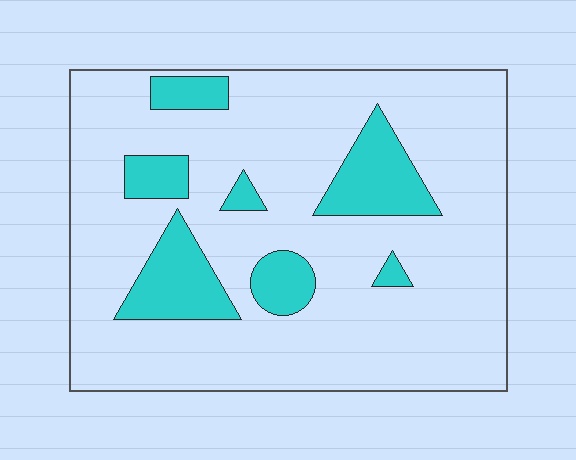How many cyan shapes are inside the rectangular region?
7.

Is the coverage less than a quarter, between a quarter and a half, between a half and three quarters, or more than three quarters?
Less than a quarter.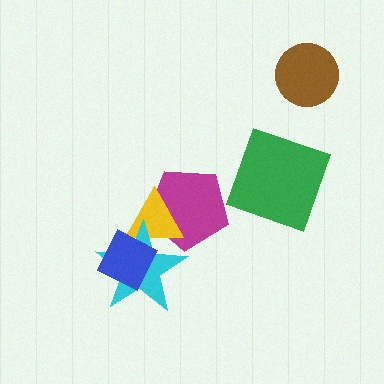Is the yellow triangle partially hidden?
Yes, it is partially covered by another shape.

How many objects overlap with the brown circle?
0 objects overlap with the brown circle.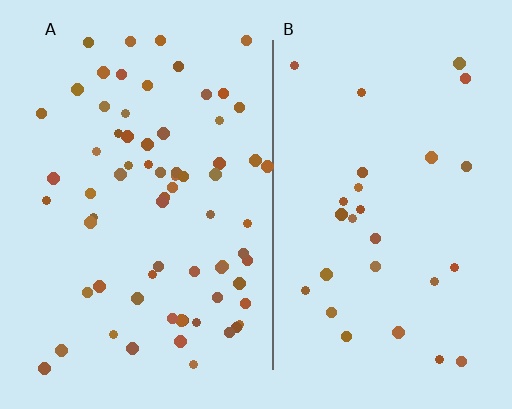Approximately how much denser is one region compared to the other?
Approximately 2.5× — region A over region B.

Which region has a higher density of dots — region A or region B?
A (the left).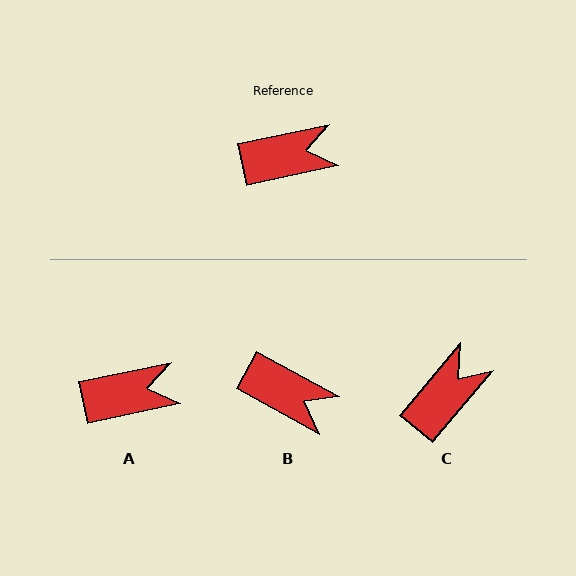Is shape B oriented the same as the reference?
No, it is off by about 40 degrees.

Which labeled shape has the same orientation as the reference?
A.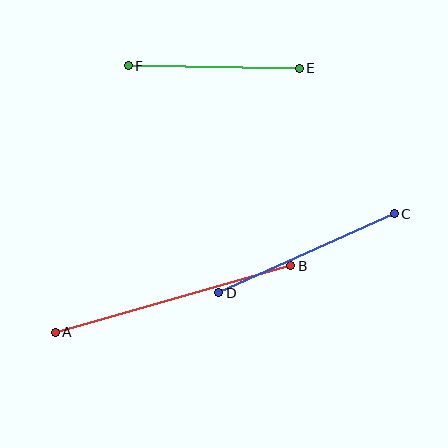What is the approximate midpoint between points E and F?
The midpoint is at approximately (214, 67) pixels.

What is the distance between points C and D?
The distance is approximately 192 pixels.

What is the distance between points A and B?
The distance is approximately 244 pixels.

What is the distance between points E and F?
The distance is approximately 171 pixels.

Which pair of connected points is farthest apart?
Points A and B are farthest apart.